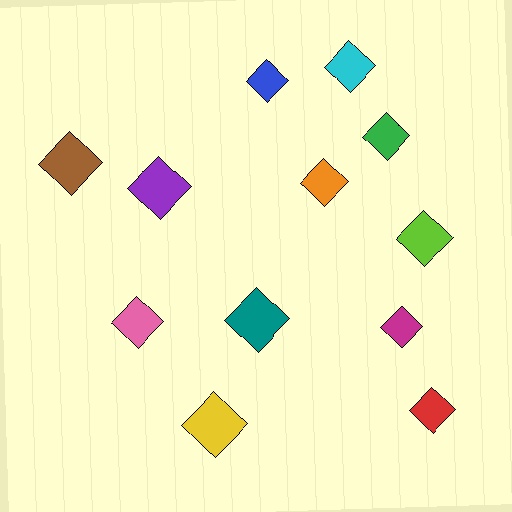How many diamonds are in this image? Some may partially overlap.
There are 12 diamonds.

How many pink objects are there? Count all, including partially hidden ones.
There is 1 pink object.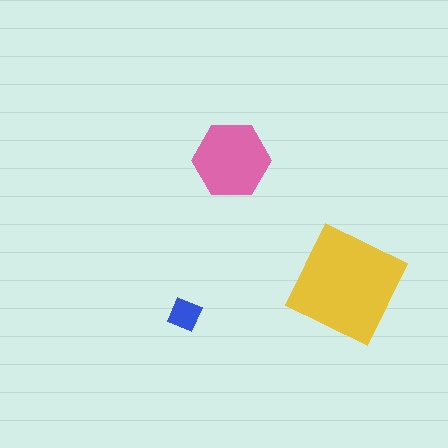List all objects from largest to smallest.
The yellow diamond, the pink hexagon, the blue square.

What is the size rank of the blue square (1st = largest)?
3rd.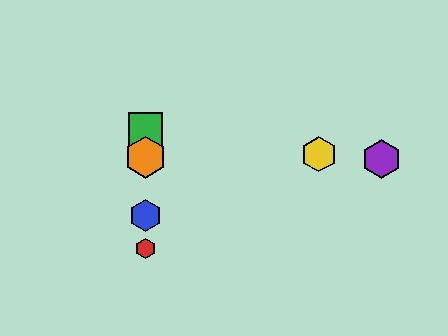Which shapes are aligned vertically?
The red hexagon, the blue hexagon, the green square, the orange hexagon are aligned vertically.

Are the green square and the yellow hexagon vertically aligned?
No, the green square is at x≈145 and the yellow hexagon is at x≈319.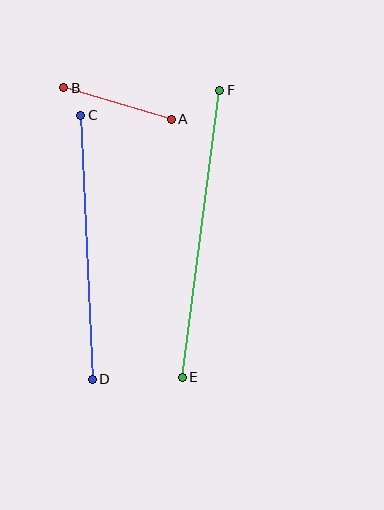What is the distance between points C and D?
The distance is approximately 264 pixels.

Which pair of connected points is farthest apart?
Points E and F are farthest apart.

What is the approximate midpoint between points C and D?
The midpoint is at approximately (87, 247) pixels.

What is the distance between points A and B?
The distance is approximately 112 pixels.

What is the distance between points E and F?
The distance is approximately 289 pixels.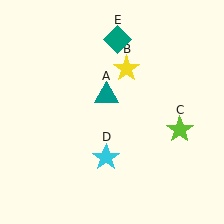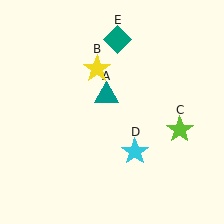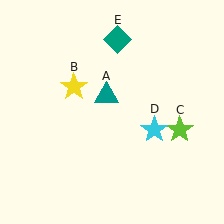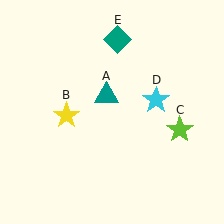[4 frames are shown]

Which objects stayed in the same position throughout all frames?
Teal triangle (object A) and lime star (object C) and teal diamond (object E) remained stationary.